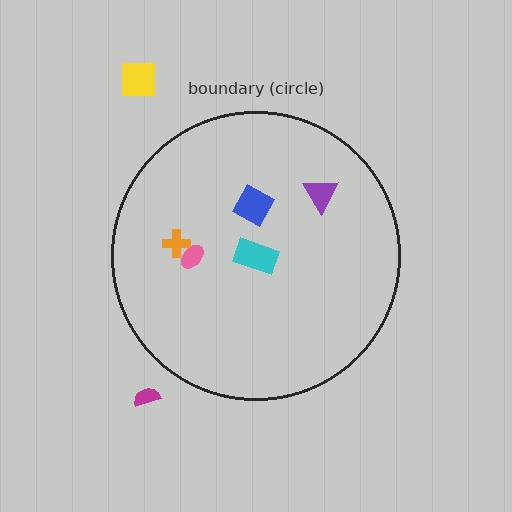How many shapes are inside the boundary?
5 inside, 2 outside.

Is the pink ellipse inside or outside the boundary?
Inside.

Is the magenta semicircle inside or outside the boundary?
Outside.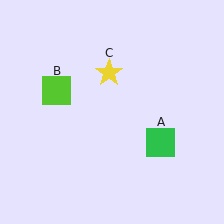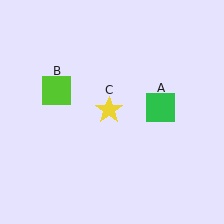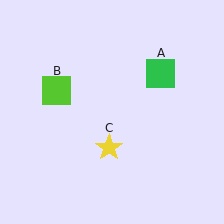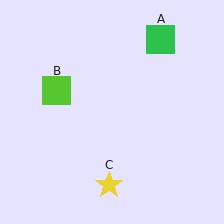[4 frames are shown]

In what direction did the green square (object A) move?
The green square (object A) moved up.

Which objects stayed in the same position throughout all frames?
Lime square (object B) remained stationary.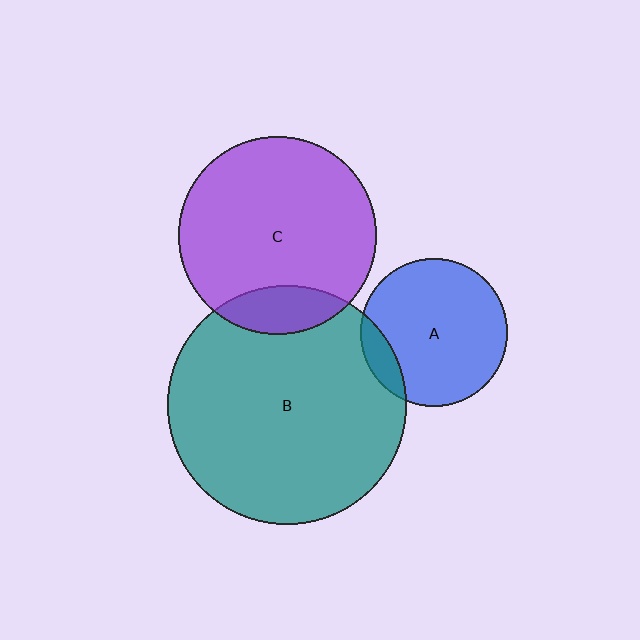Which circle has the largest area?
Circle B (teal).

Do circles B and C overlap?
Yes.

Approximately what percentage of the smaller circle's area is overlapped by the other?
Approximately 15%.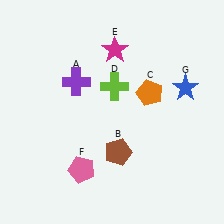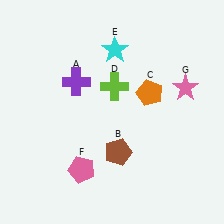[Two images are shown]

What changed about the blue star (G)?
In Image 1, G is blue. In Image 2, it changed to pink.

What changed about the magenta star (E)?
In Image 1, E is magenta. In Image 2, it changed to cyan.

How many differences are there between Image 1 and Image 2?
There are 2 differences between the two images.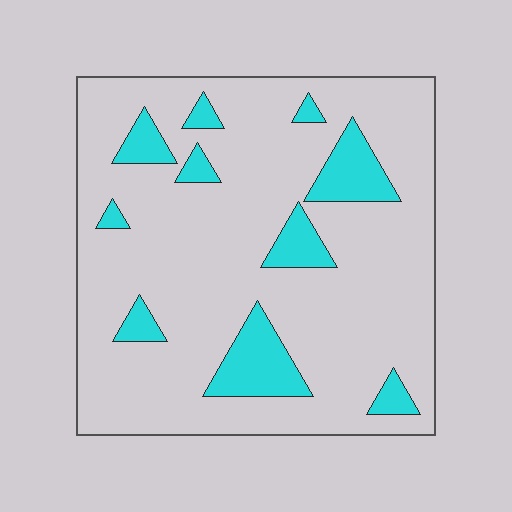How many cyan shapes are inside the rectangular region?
10.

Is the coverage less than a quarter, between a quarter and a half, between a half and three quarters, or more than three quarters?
Less than a quarter.